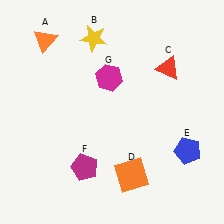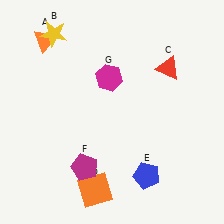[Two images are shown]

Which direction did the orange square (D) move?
The orange square (D) moved left.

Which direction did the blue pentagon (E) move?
The blue pentagon (E) moved left.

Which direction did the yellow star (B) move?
The yellow star (B) moved left.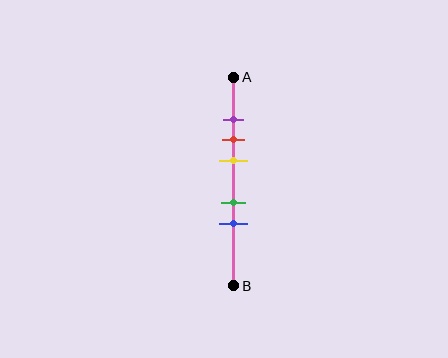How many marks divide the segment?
There are 5 marks dividing the segment.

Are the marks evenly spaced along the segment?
No, the marks are not evenly spaced.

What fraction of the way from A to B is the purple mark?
The purple mark is approximately 20% (0.2) of the way from A to B.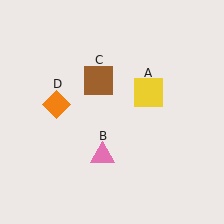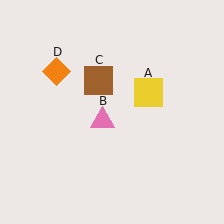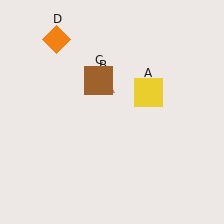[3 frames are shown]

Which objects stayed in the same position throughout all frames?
Yellow square (object A) and brown square (object C) remained stationary.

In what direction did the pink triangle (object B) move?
The pink triangle (object B) moved up.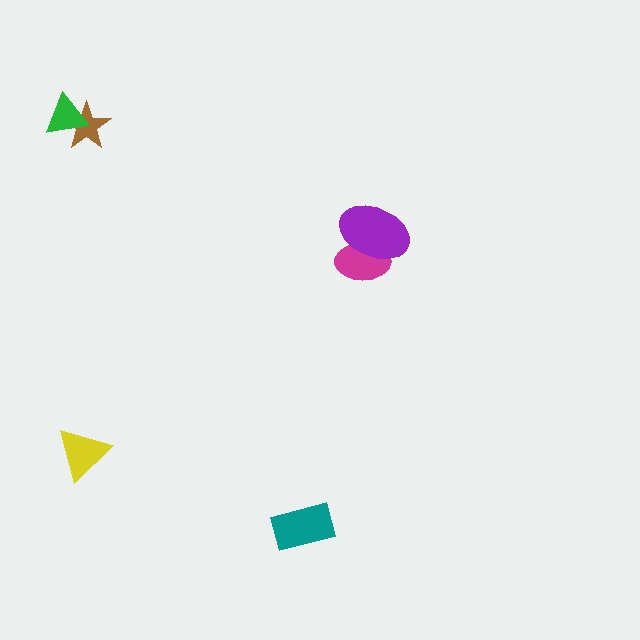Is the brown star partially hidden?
Yes, it is partially covered by another shape.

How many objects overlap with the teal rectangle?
0 objects overlap with the teal rectangle.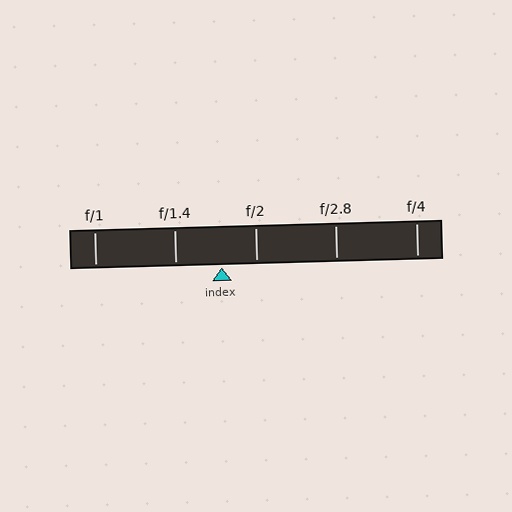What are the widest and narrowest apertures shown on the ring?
The widest aperture shown is f/1 and the narrowest is f/4.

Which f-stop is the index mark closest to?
The index mark is closest to f/2.